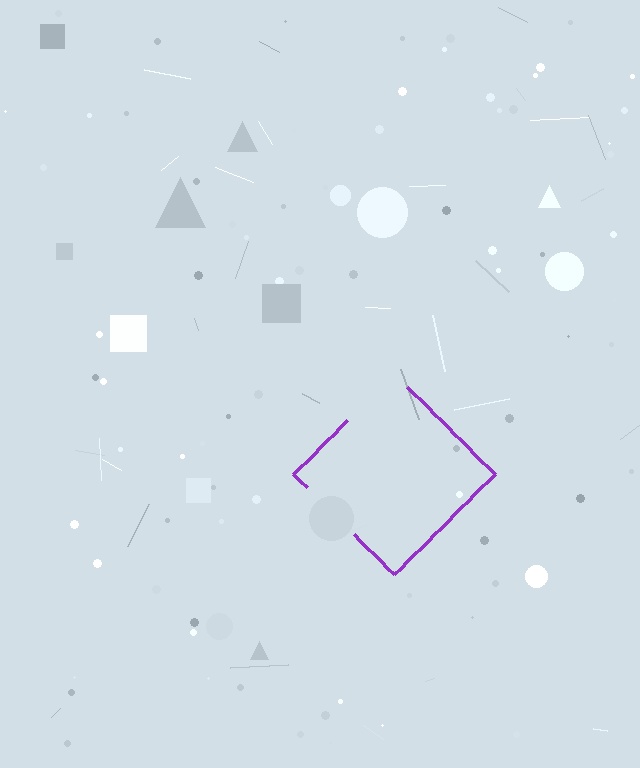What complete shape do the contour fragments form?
The contour fragments form a diamond.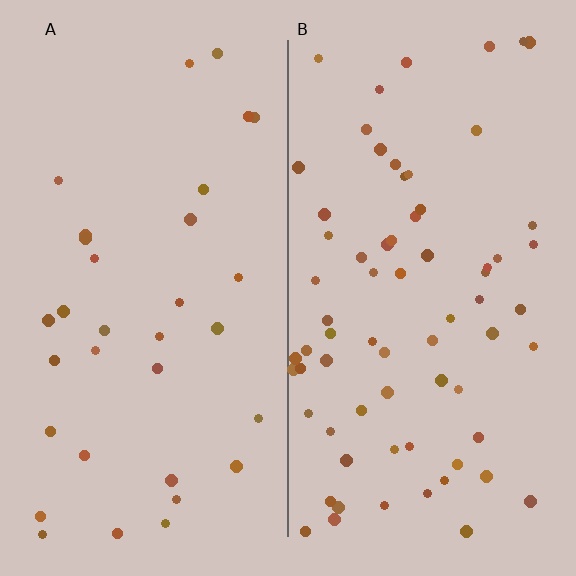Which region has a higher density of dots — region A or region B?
B (the right).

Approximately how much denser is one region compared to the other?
Approximately 2.2× — region B over region A.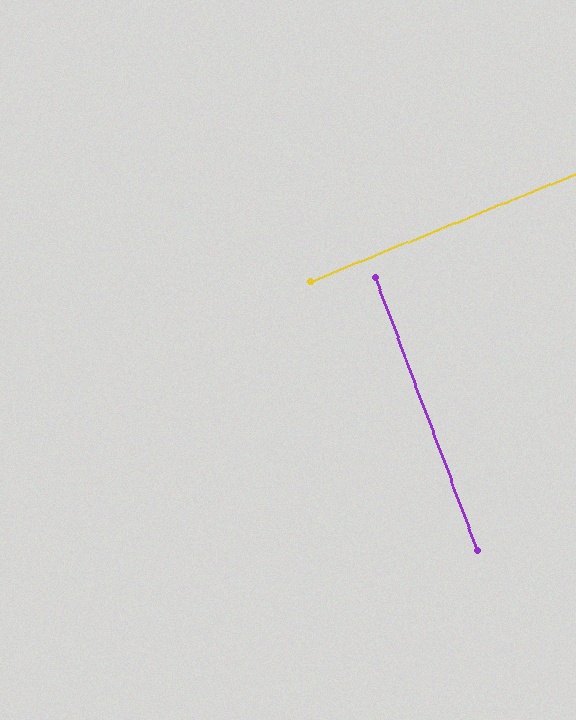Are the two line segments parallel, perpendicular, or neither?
Perpendicular — they meet at approximately 88°.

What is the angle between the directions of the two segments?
Approximately 88 degrees.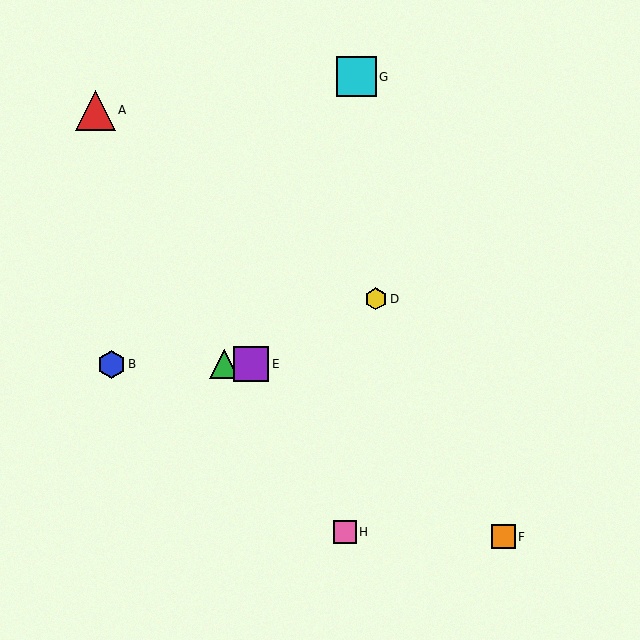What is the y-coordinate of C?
Object C is at y≈364.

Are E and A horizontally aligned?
No, E is at y≈364 and A is at y≈110.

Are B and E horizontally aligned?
Yes, both are at y≈364.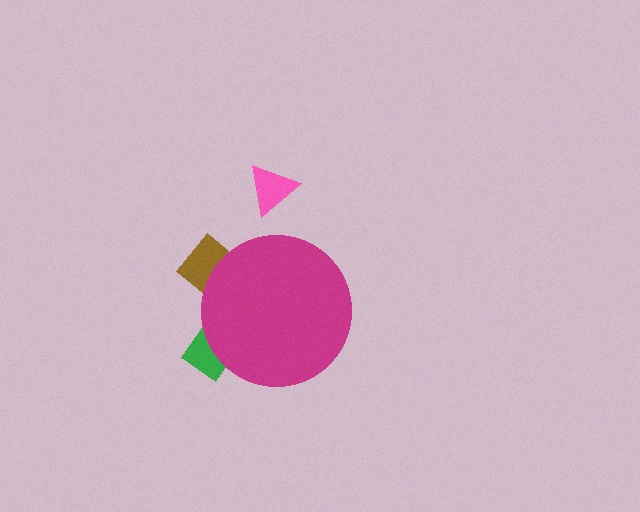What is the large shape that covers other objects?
A magenta circle.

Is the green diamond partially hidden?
Yes, the green diamond is partially hidden behind the magenta circle.